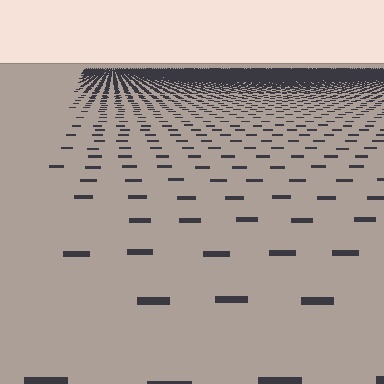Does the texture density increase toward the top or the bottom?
Density increases toward the top.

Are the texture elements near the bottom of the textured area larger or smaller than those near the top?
Larger. Near the bottom, elements are closer to the viewer and appear at a bigger on-screen size.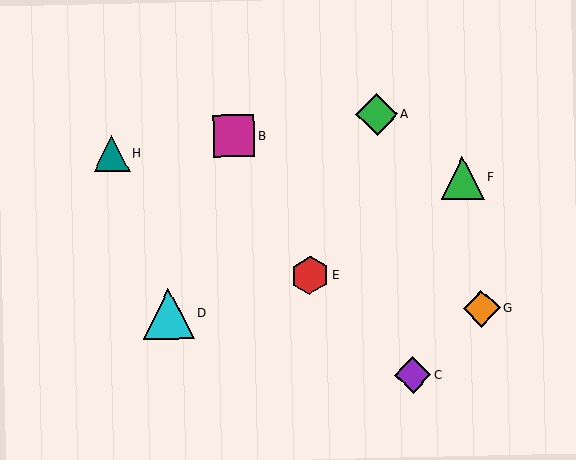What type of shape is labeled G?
Shape G is an orange diamond.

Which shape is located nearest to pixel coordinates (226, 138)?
The magenta square (labeled B) at (234, 136) is nearest to that location.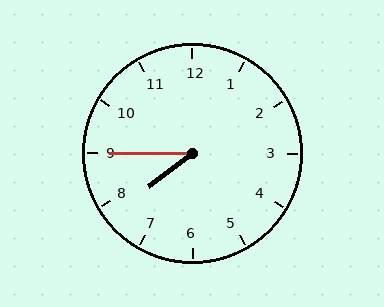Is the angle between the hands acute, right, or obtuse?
It is acute.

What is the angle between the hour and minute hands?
Approximately 38 degrees.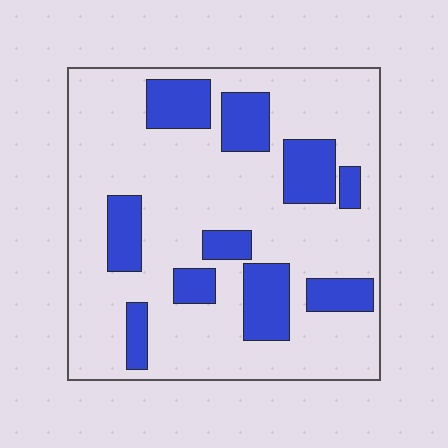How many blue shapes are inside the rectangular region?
10.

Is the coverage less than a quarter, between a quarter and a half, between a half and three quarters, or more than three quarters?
Less than a quarter.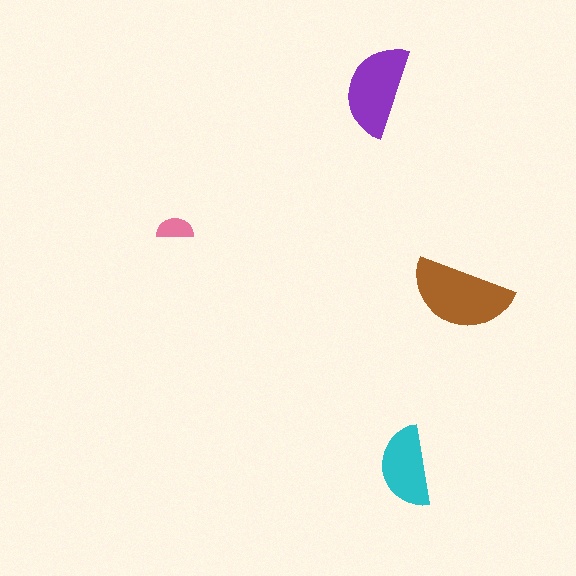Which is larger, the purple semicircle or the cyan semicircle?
The purple one.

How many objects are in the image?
There are 4 objects in the image.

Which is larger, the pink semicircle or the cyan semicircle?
The cyan one.